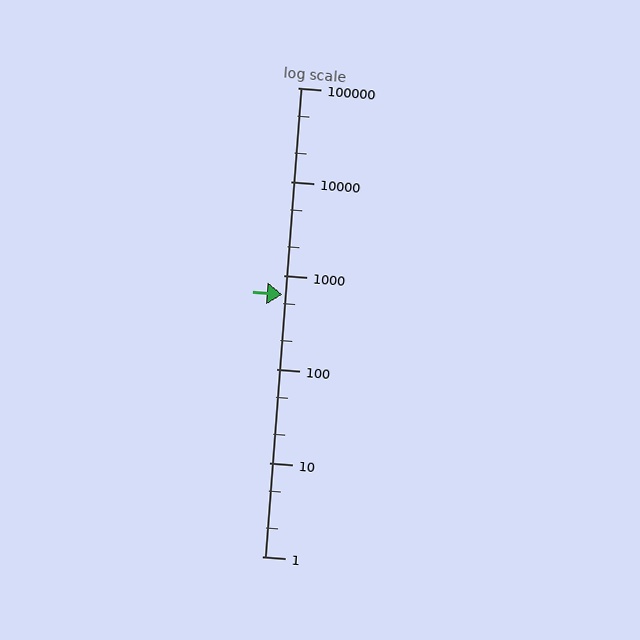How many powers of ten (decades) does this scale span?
The scale spans 5 decades, from 1 to 100000.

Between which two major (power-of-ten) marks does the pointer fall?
The pointer is between 100 and 1000.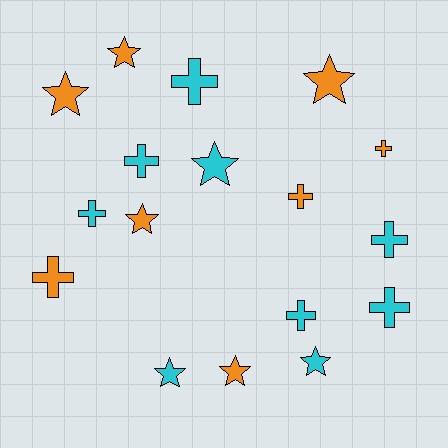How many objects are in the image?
There are 17 objects.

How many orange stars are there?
There are 5 orange stars.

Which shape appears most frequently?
Cross, with 9 objects.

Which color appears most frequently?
Cyan, with 9 objects.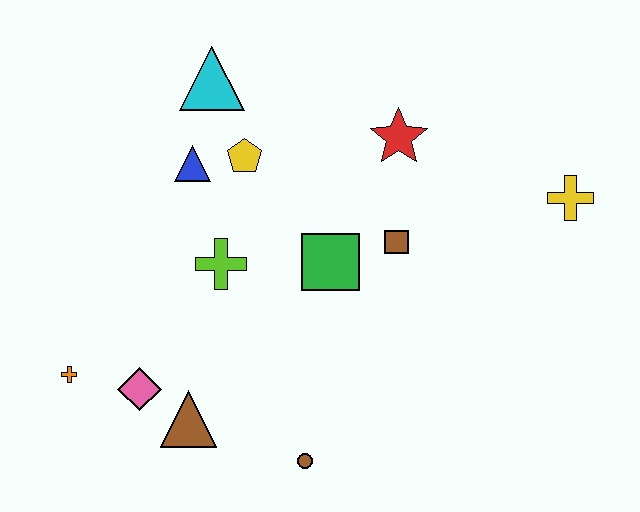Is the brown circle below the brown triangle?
Yes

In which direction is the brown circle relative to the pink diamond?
The brown circle is to the right of the pink diamond.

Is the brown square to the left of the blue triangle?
No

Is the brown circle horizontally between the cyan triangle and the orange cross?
No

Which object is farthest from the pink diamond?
The yellow cross is farthest from the pink diamond.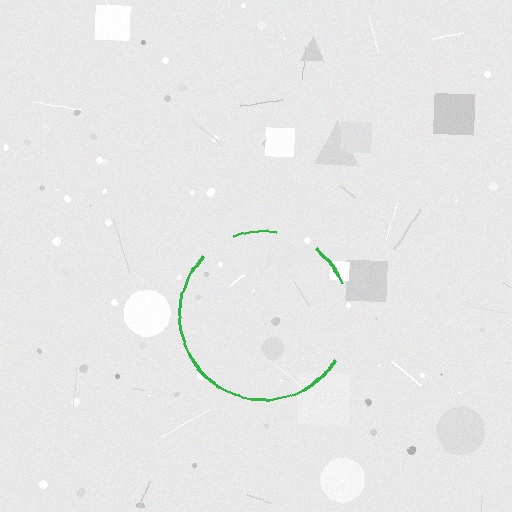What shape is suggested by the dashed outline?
The dashed outline suggests a circle.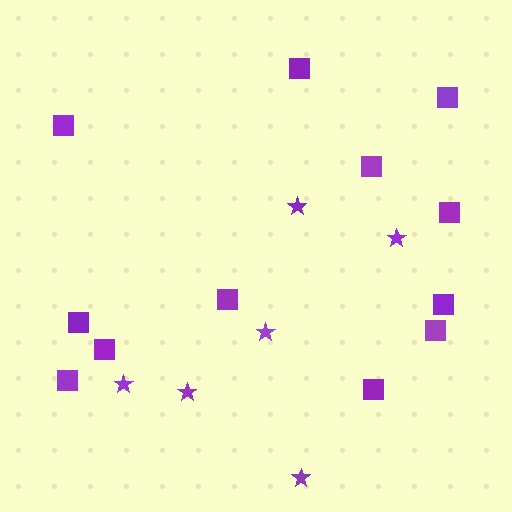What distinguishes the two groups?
There are 2 groups: one group of stars (6) and one group of squares (12).